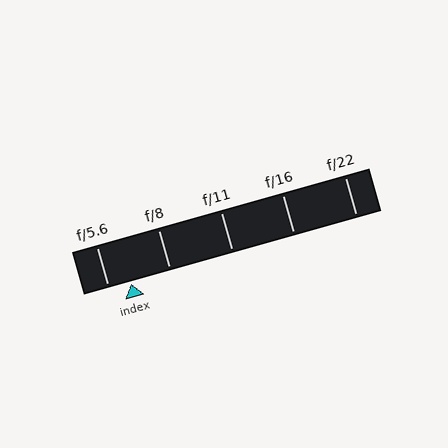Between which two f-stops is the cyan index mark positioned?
The index mark is between f/5.6 and f/8.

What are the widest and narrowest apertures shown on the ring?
The widest aperture shown is f/5.6 and the narrowest is f/22.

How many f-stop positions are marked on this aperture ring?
There are 5 f-stop positions marked.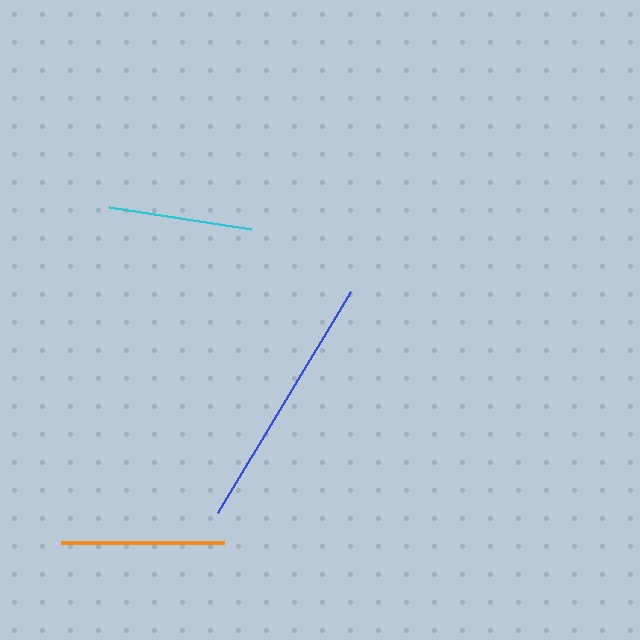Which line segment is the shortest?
The cyan line is the shortest at approximately 144 pixels.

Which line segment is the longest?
The blue line is the longest at approximately 258 pixels.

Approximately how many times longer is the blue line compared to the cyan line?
The blue line is approximately 1.8 times the length of the cyan line.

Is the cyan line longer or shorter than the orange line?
The orange line is longer than the cyan line.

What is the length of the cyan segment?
The cyan segment is approximately 144 pixels long.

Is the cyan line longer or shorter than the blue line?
The blue line is longer than the cyan line.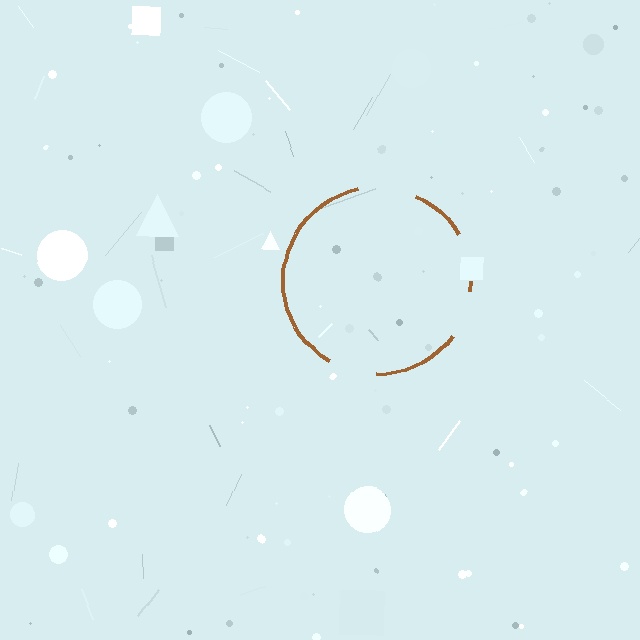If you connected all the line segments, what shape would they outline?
They would outline a circle.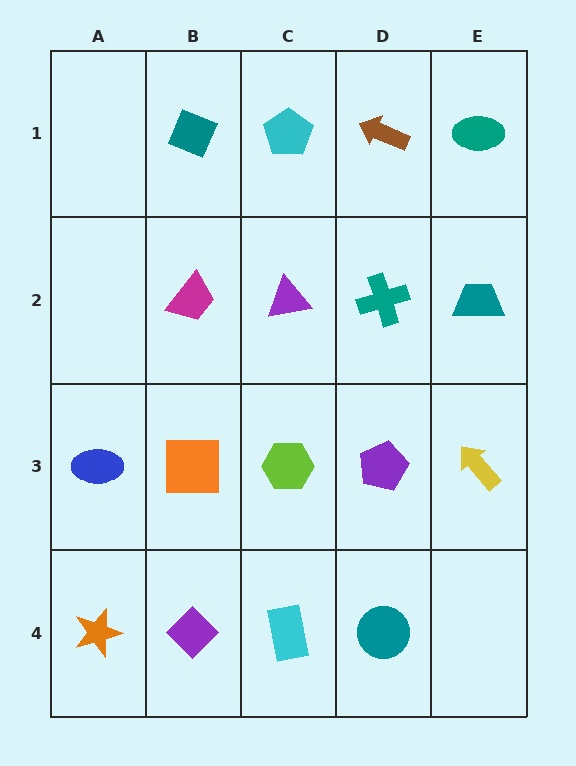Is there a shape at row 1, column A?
No, that cell is empty.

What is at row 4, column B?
A purple diamond.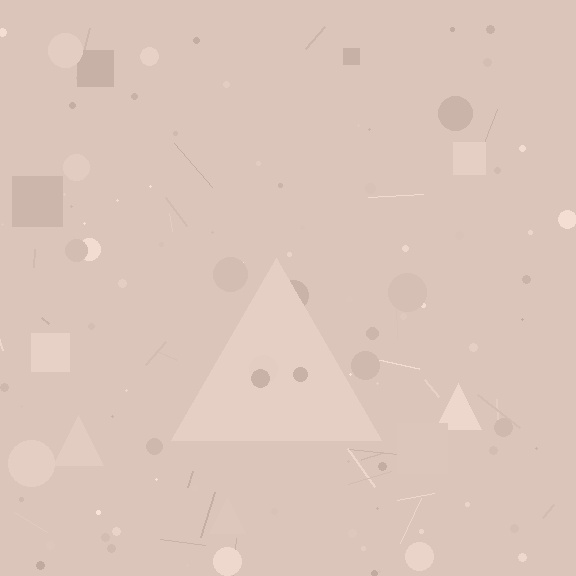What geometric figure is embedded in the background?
A triangle is embedded in the background.